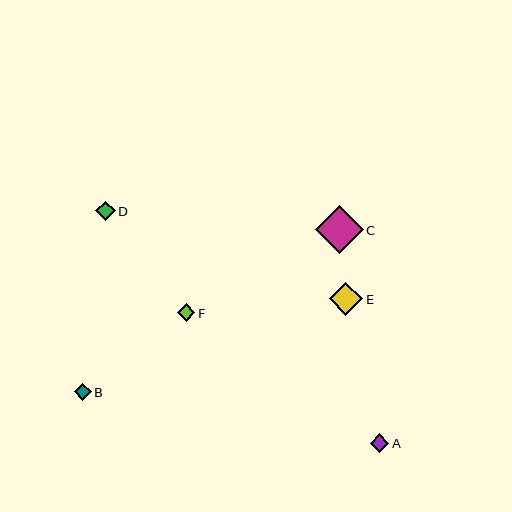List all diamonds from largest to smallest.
From largest to smallest: C, E, D, A, F, B.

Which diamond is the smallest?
Diamond B is the smallest with a size of approximately 17 pixels.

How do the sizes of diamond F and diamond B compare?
Diamond F and diamond B are approximately the same size.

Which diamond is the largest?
Diamond C is the largest with a size of approximately 48 pixels.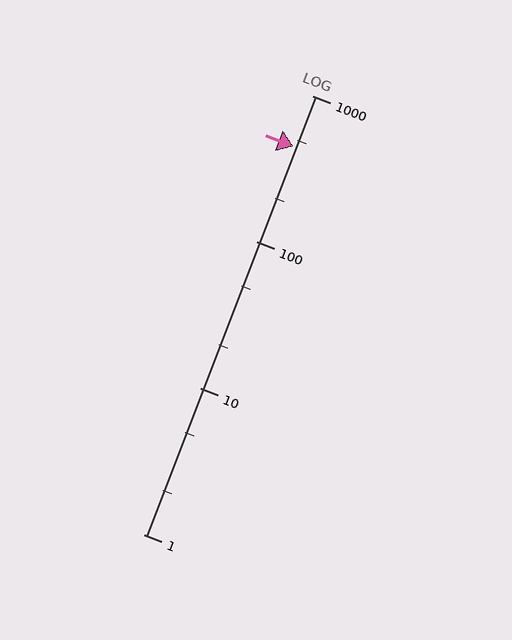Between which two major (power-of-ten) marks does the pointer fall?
The pointer is between 100 and 1000.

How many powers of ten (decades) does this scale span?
The scale spans 3 decades, from 1 to 1000.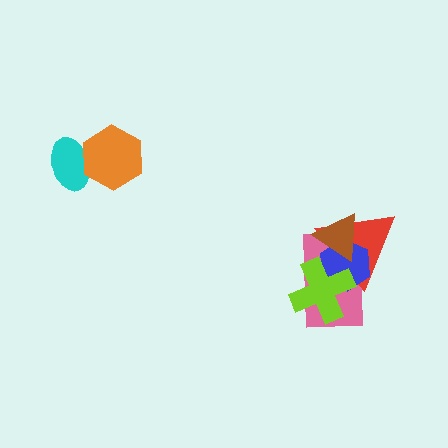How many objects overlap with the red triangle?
4 objects overlap with the red triangle.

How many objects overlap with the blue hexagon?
4 objects overlap with the blue hexagon.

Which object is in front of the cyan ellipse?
The orange hexagon is in front of the cyan ellipse.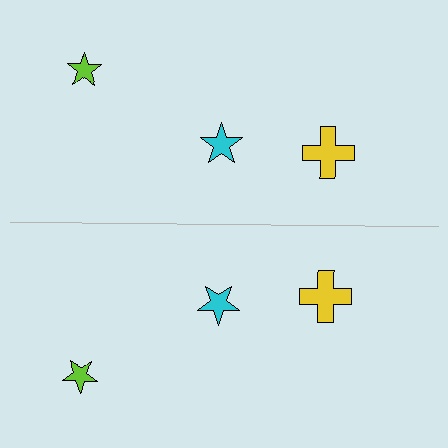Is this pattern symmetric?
Yes, this pattern has bilateral (reflection) symmetry.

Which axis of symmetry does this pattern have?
The pattern has a horizontal axis of symmetry running through the center of the image.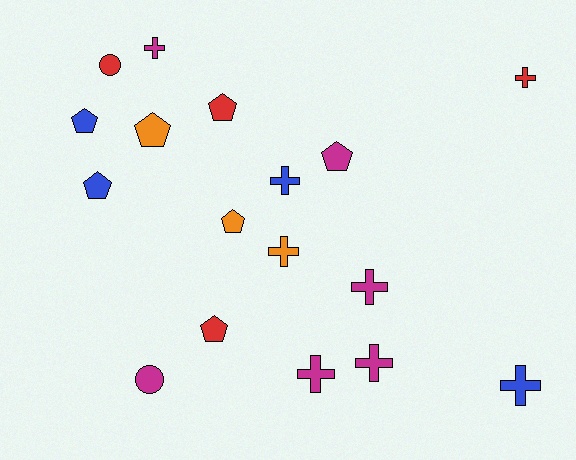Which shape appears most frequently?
Cross, with 8 objects.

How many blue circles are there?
There are no blue circles.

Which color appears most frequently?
Magenta, with 6 objects.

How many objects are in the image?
There are 17 objects.